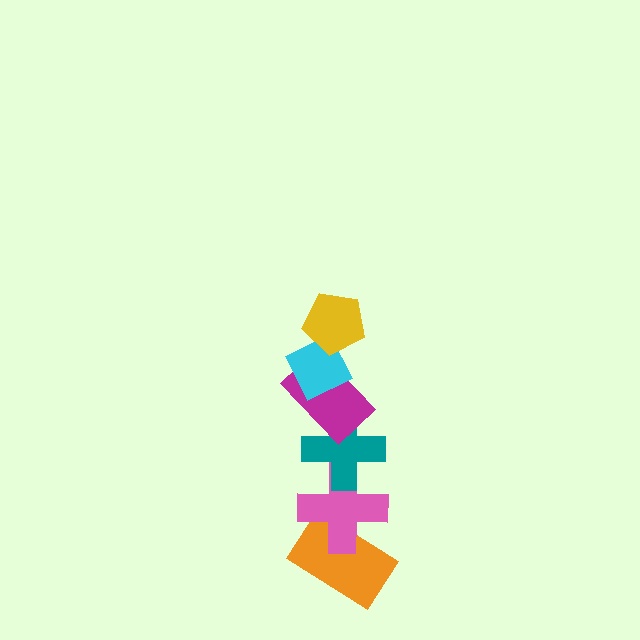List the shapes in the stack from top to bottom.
From top to bottom: the yellow pentagon, the cyan diamond, the magenta rectangle, the teal cross, the pink cross, the orange rectangle.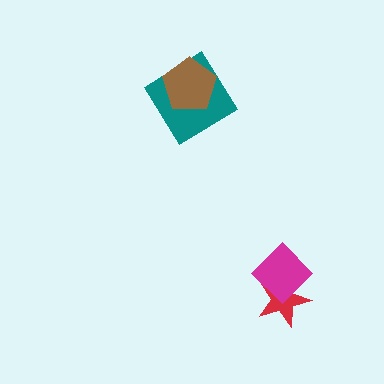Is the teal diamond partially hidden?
Yes, it is partially covered by another shape.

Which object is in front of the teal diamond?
The brown pentagon is in front of the teal diamond.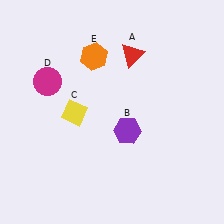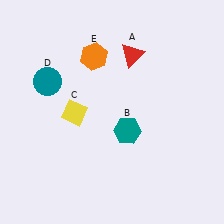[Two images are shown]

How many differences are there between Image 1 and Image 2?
There are 2 differences between the two images.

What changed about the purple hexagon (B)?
In Image 1, B is purple. In Image 2, it changed to teal.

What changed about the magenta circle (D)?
In Image 1, D is magenta. In Image 2, it changed to teal.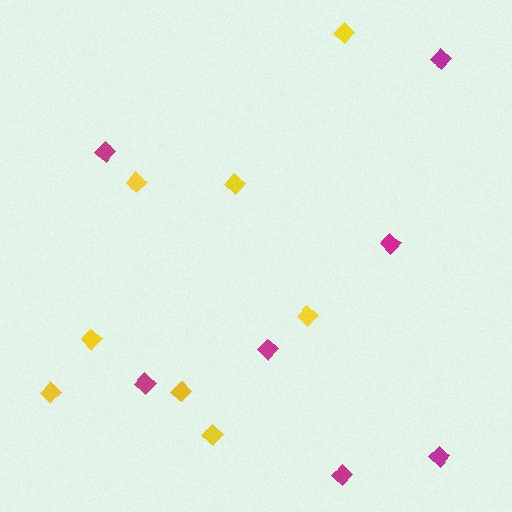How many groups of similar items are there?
There are 2 groups: one group of magenta diamonds (7) and one group of yellow diamonds (8).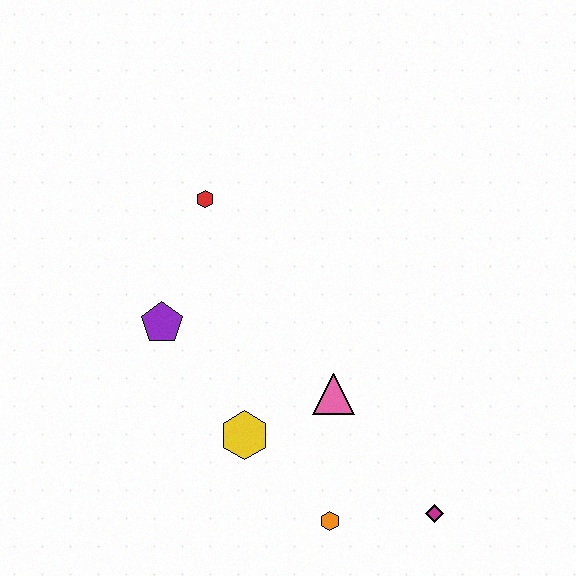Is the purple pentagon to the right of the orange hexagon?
No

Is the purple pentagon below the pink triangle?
No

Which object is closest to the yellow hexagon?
The pink triangle is closest to the yellow hexagon.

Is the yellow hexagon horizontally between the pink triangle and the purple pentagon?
Yes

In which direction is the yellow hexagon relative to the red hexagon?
The yellow hexagon is below the red hexagon.